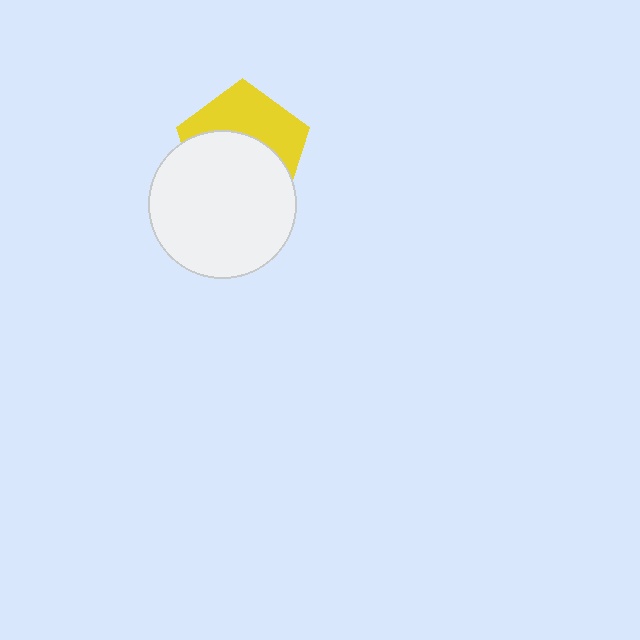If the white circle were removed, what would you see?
You would see the complete yellow pentagon.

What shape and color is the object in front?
The object in front is a white circle.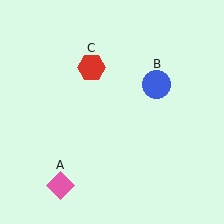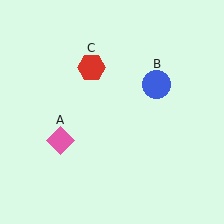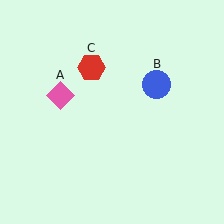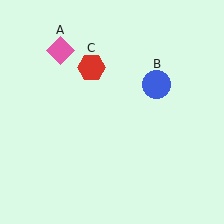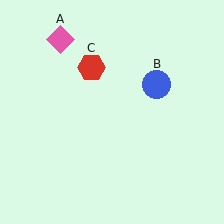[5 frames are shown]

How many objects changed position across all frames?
1 object changed position: pink diamond (object A).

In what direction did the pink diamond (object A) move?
The pink diamond (object A) moved up.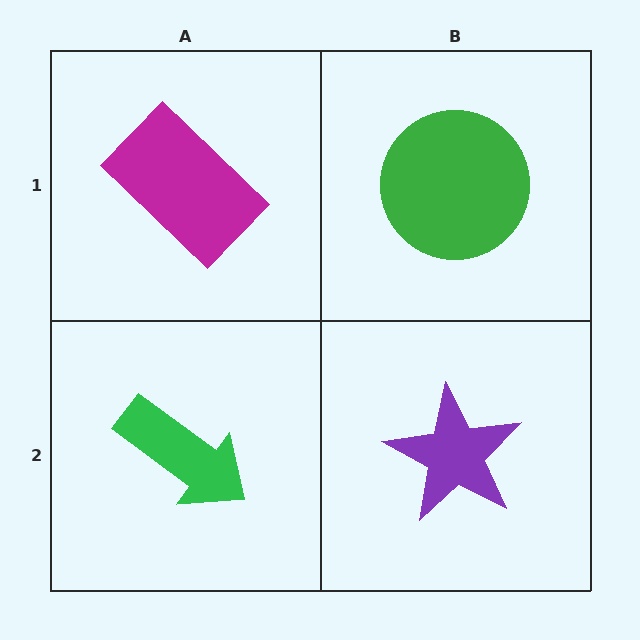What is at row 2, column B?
A purple star.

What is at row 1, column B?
A green circle.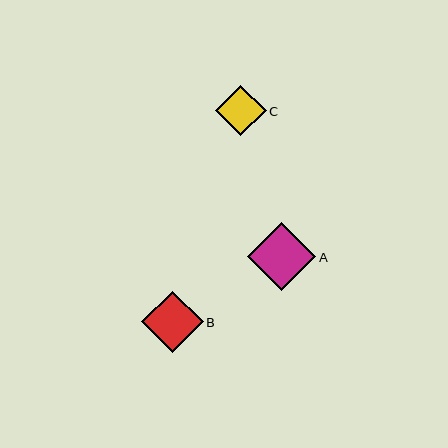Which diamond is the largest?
Diamond A is the largest with a size of approximately 68 pixels.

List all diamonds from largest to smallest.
From largest to smallest: A, B, C.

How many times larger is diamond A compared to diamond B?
Diamond A is approximately 1.1 times the size of diamond B.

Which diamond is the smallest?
Diamond C is the smallest with a size of approximately 51 pixels.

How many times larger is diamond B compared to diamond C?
Diamond B is approximately 1.2 times the size of diamond C.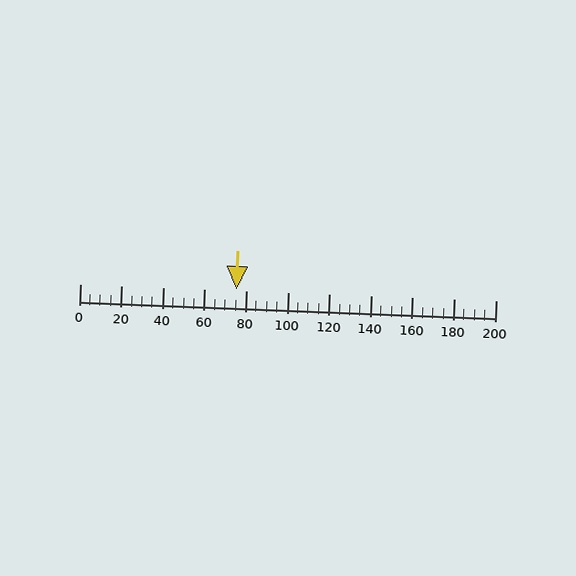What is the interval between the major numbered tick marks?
The major tick marks are spaced 20 units apart.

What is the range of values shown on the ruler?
The ruler shows values from 0 to 200.